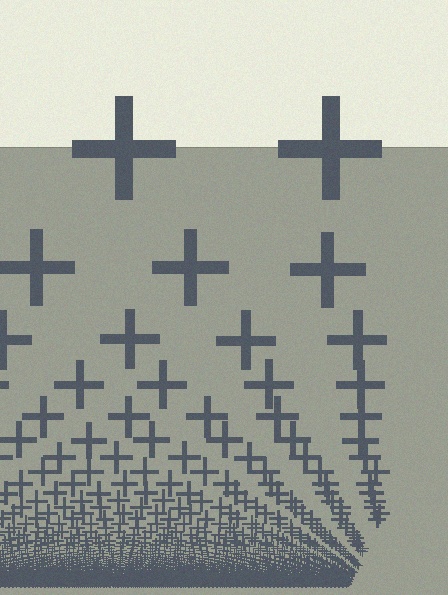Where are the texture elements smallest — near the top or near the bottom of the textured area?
Near the bottom.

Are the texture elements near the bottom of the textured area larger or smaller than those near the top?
Smaller. The gradient is inverted — elements near the bottom are smaller and denser.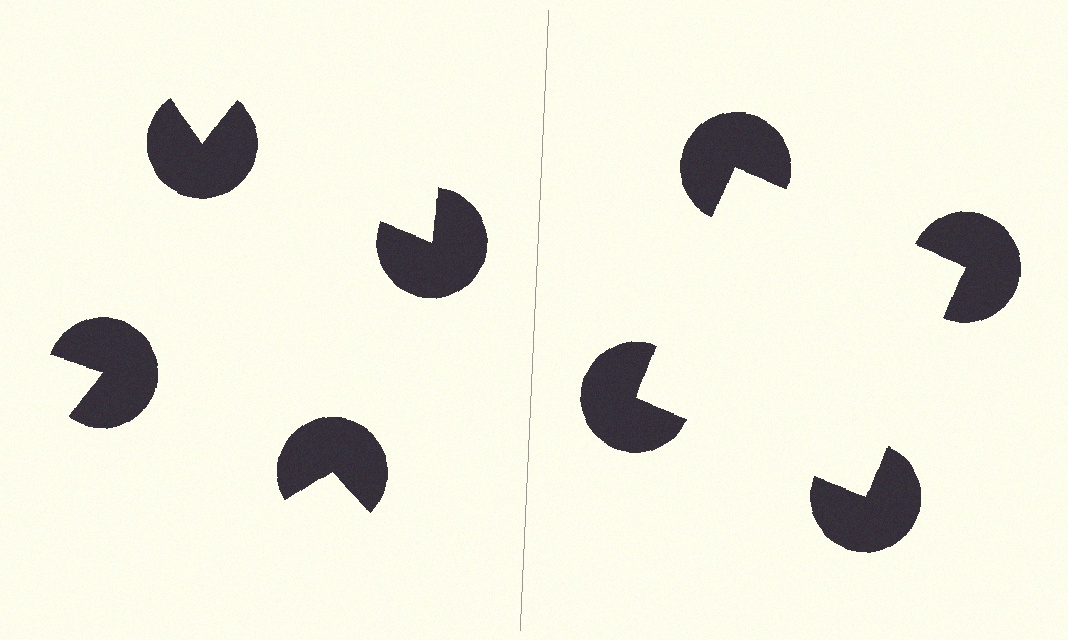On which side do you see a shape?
An illusory square appears on the right side. On the left side the wedge cuts are rotated, so no coherent shape forms.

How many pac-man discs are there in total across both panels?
8 — 4 on each side.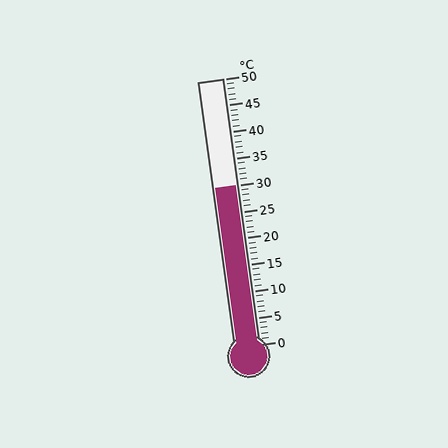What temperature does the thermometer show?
The thermometer shows approximately 30°C.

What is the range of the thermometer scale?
The thermometer scale ranges from 0°C to 50°C.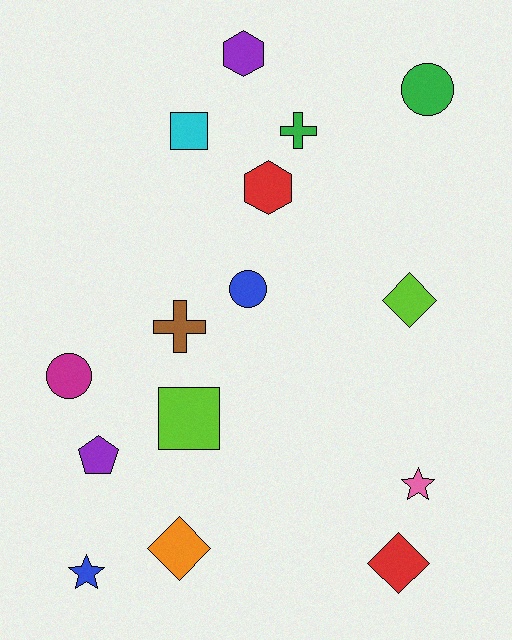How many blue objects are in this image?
There are 2 blue objects.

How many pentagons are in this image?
There is 1 pentagon.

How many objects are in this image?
There are 15 objects.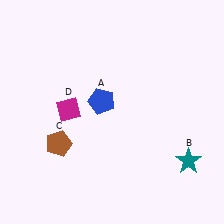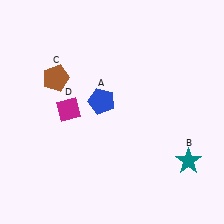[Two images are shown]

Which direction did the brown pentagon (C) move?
The brown pentagon (C) moved up.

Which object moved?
The brown pentagon (C) moved up.